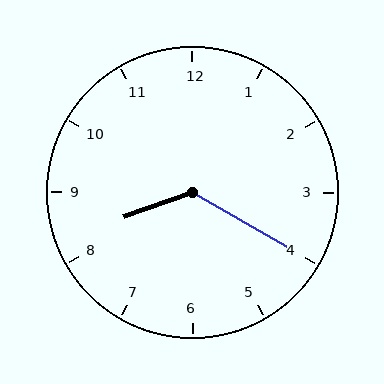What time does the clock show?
8:20.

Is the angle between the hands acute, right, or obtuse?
It is obtuse.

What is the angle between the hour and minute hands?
Approximately 130 degrees.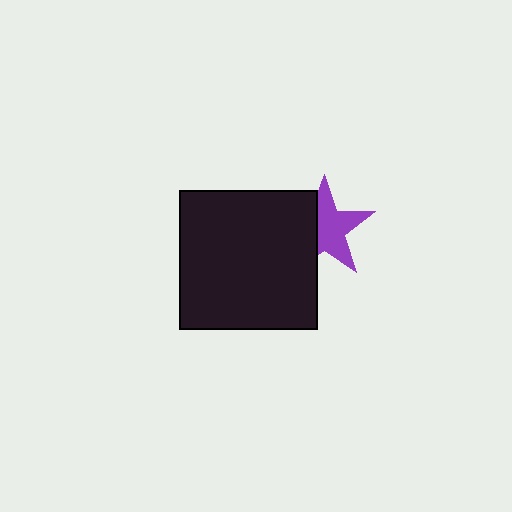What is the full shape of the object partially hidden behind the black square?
The partially hidden object is a purple star.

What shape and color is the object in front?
The object in front is a black square.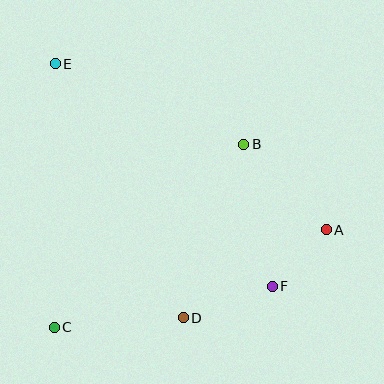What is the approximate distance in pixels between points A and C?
The distance between A and C is approximately 289 pixels.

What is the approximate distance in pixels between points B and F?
The distance between B and F is approximately 145 pixels.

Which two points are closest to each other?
Points A and F are closest to each other.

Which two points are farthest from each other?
Points A and E are farthest from each other.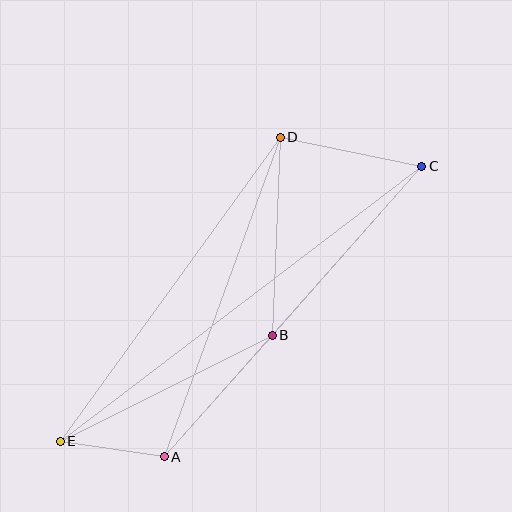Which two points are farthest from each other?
Points C and E are farthest from each other.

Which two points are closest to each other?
Points A and E are closest to each other.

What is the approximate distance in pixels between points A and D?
The distance between A and D is approximately 340 pixels.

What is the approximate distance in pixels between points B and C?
The distance between B and C is approximately 225 pixels.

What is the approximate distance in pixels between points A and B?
The distance between A and B is approximately 163 pixels.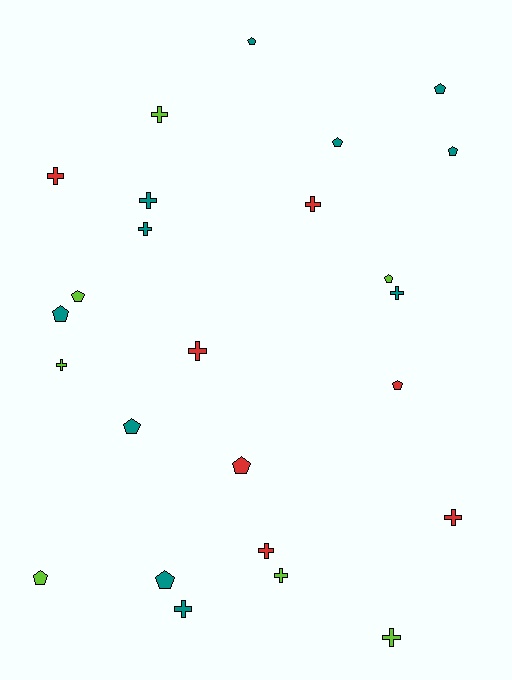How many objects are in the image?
There are 25 objects.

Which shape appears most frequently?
Cross, with 13 objects.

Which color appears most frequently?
Teal, with 11 objects.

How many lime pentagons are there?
There are 3 lime pentagons.